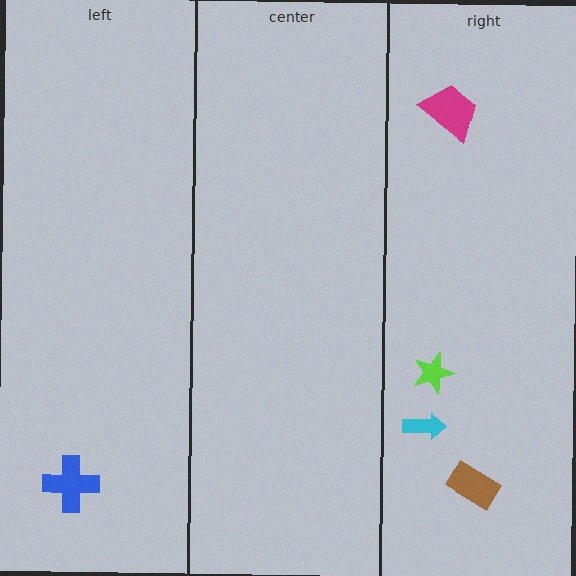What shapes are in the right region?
The brown rectangle, the magenta trapezoid, the cyan arrow, the lime star.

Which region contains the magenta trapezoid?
The right region.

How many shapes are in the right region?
4.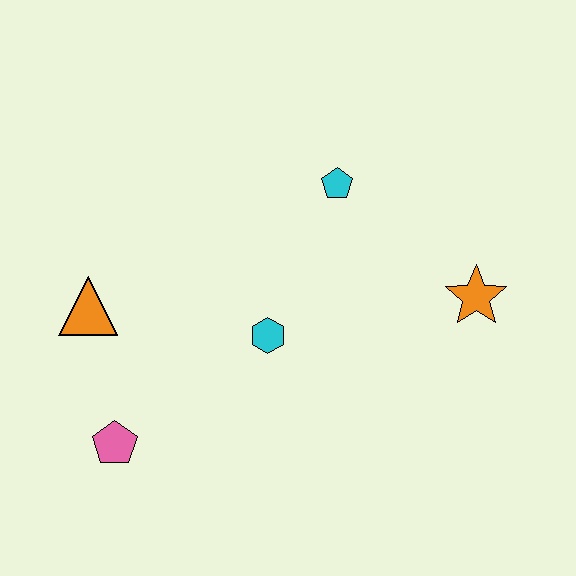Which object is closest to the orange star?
The cyan pentagon is closest to the orange star.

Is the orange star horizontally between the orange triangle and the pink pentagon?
No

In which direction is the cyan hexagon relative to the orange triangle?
The cyan hexagon is to the right of the orange triangle.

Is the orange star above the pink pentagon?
Yes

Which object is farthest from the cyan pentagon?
The pink pentagon is farthest from the cyan pentagon.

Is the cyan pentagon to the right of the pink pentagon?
Yes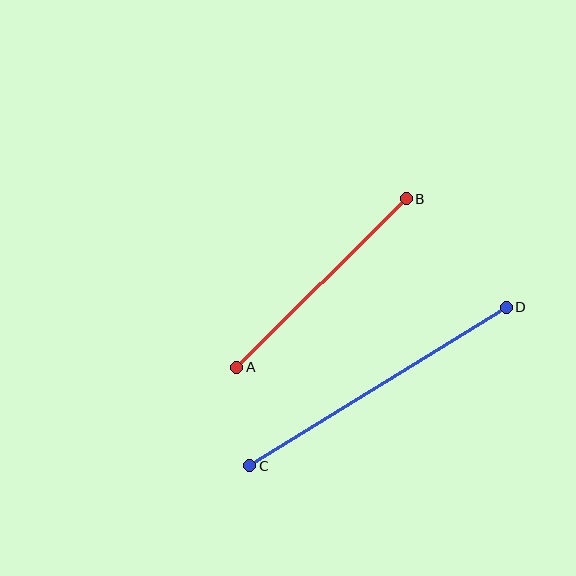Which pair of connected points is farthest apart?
Points C and D are farthest apart.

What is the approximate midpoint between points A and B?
The midpoint is at approximately (321, 283) pixels.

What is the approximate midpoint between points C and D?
The midpoint is at approximately (378, 386) pixels.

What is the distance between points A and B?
The distance is approximately 239 pixels.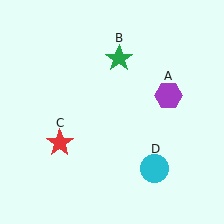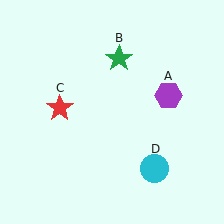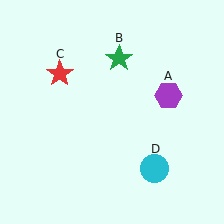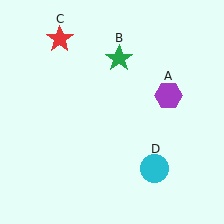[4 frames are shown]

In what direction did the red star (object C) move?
The red star (object C) moved up.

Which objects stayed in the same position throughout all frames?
Purple hexagon (object A) and green star (object B) and cyan circle (object D) remained stationary.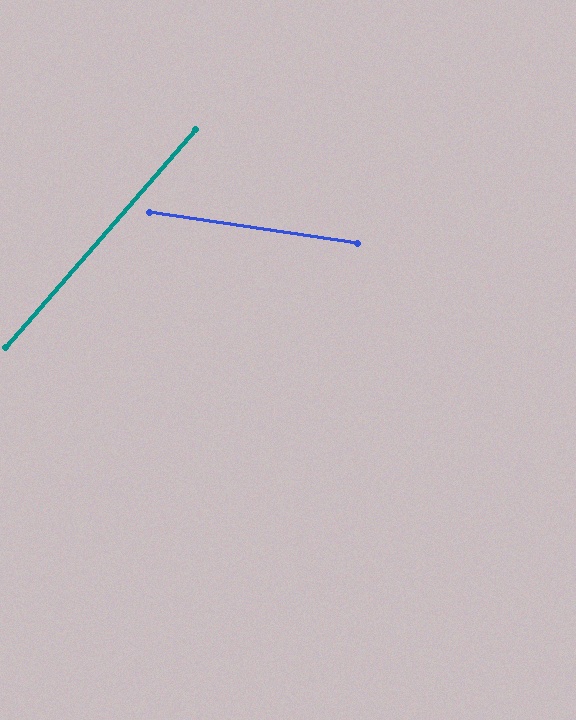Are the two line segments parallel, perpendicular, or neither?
Neither parallel nor perpendicular — they differ by about 57°.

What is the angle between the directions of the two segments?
Approximately 57 degrees.